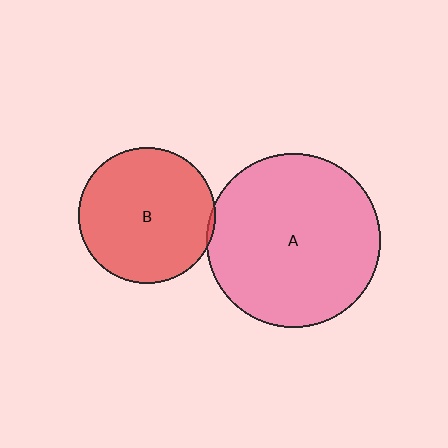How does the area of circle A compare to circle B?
Approximately 1.6 times.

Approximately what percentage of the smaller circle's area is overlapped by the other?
Approximately 5%.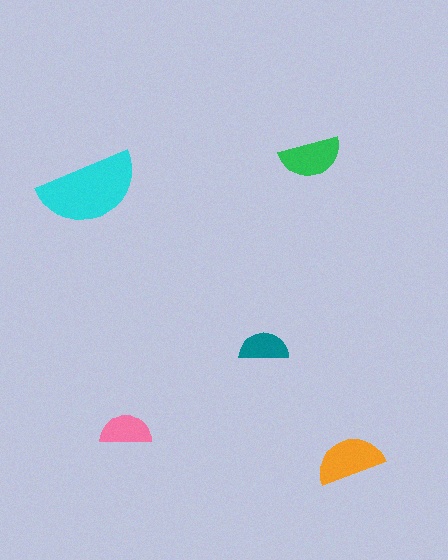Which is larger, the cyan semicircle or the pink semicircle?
The cyan one.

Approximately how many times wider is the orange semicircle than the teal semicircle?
About 1.5 times wider.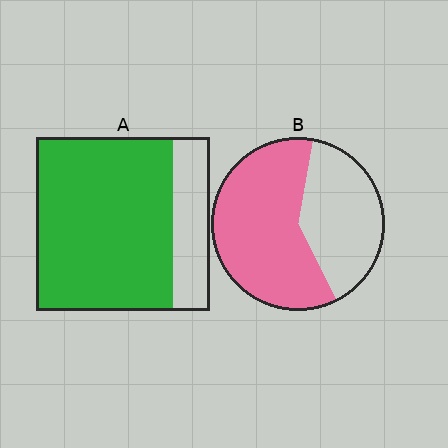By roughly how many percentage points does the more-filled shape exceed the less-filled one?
By roughly 20 percentage points (A over B).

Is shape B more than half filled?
Yes.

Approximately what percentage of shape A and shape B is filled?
A is approximately 80% and B is approximately 60%.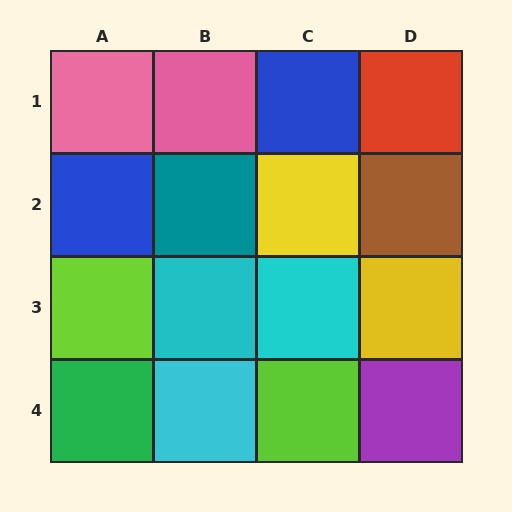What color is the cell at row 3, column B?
Cyan.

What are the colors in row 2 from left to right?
Blue, teal, yellow, brown.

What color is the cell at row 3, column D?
Yellow.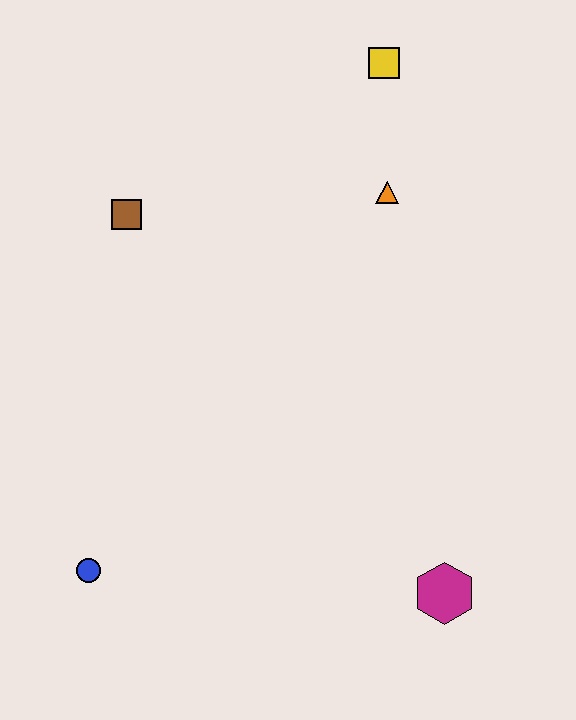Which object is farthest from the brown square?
The magenta hexagon is farthest from the brown square.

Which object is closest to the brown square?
The orange triangle is closest to the brown square.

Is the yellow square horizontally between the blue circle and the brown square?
No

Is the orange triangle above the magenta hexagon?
Yes